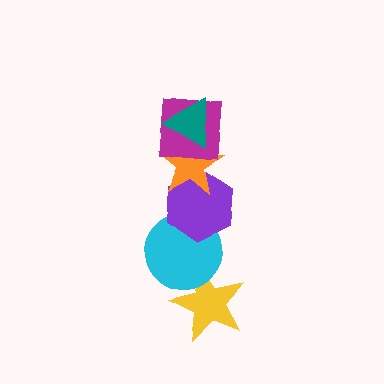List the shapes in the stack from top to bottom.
From top to bottom: the teal triangle, the magenta square, the orange star, the purple hexagon, the cyan circle, the yellow star.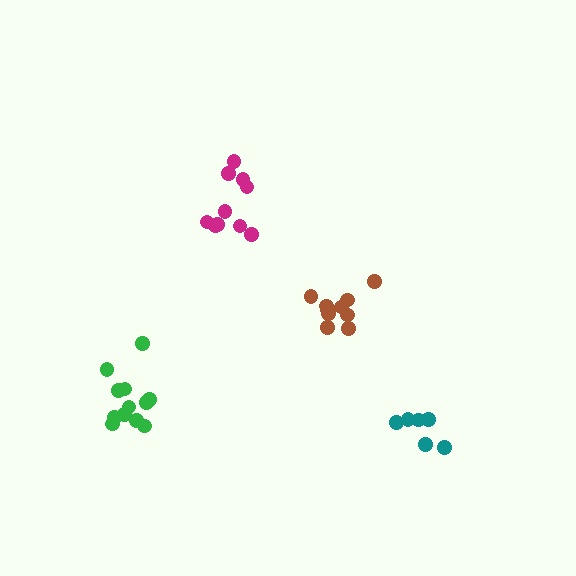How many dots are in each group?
Group 1: 10 dots, Group 2: 6 dots, Group 3: 12 dots, Group 4: 10 dots (38 total).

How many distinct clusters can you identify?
There are 4 distinct clusters.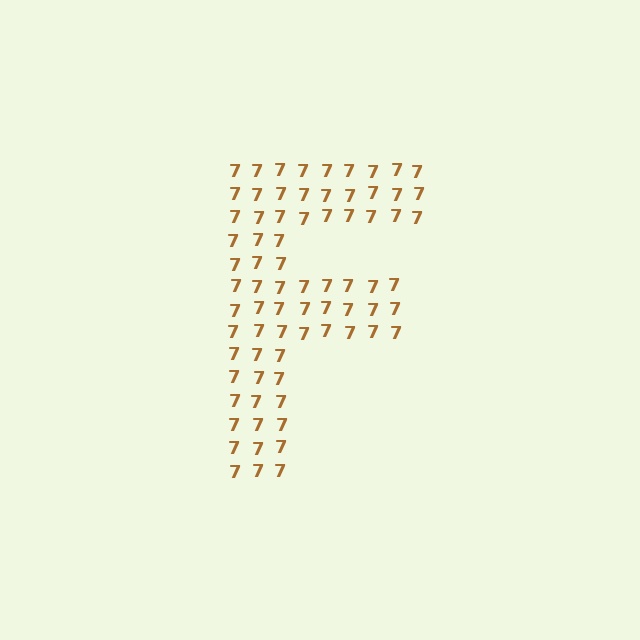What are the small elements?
The small elements are digit 7's.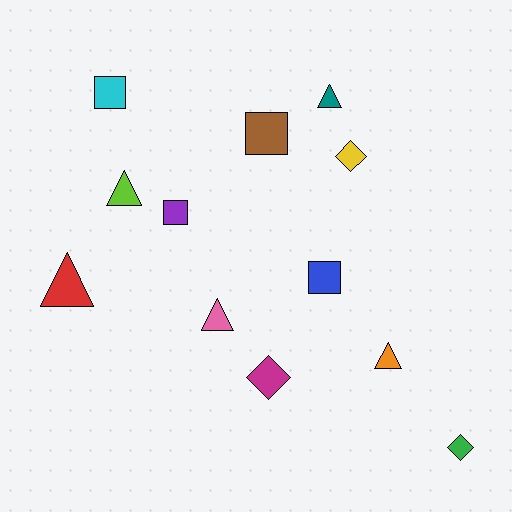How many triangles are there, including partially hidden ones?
There are 5 triangles.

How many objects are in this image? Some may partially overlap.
There are 12 objects.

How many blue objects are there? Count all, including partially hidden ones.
There is 1 blue object.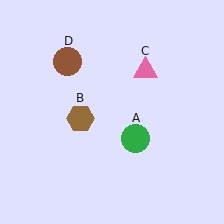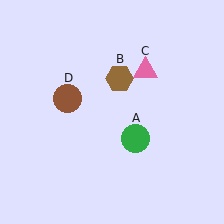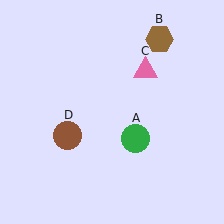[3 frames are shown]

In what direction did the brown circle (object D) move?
The brown circle (object D) moved down.